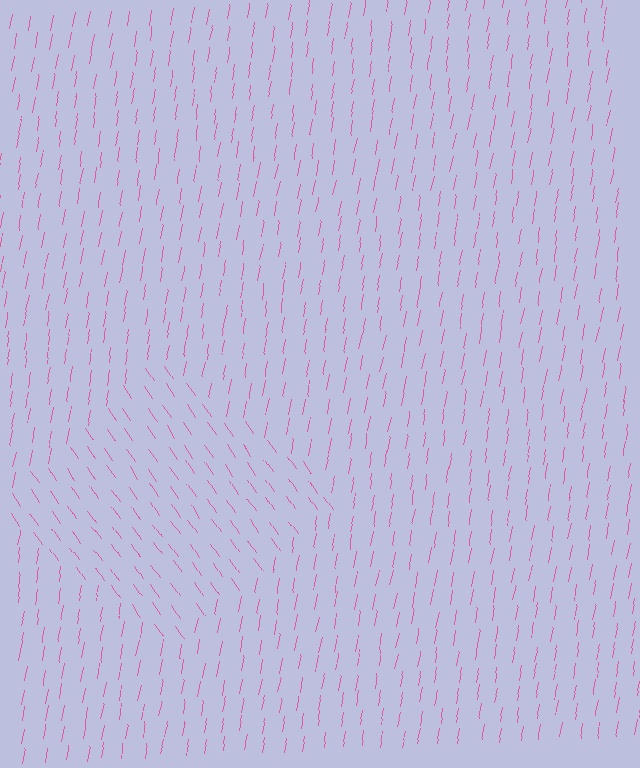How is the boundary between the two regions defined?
The boundary is defined purely by a change in line orientation (approximately 45 degrees difference). All lines are the same color and thickness.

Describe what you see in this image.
The image is filled with small pink line segments. A diamond region in the image has lines oriented differently from the surrounding lines, creating a visible texture boundary.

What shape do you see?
I see a diamond.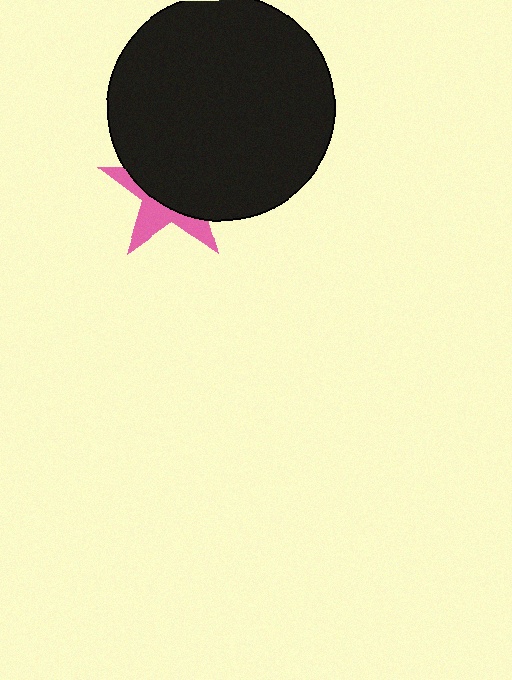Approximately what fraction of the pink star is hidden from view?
Roughly 64% of the pink star is hidden behind the black circle.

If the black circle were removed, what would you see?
You would see the complete pink star.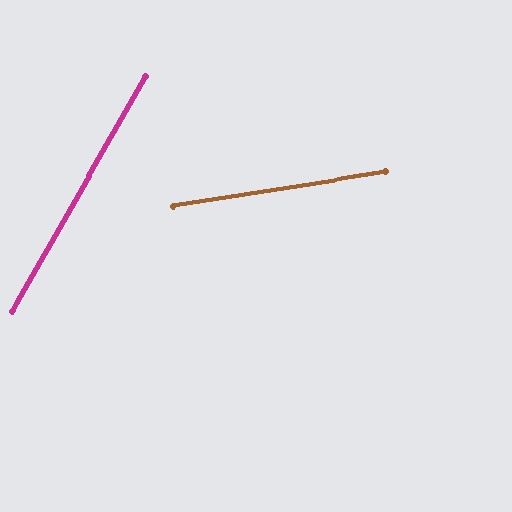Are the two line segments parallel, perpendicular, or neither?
Neither parallel nor perpendicular — they differ by about 51°.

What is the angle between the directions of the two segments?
Approximately 51 degrees.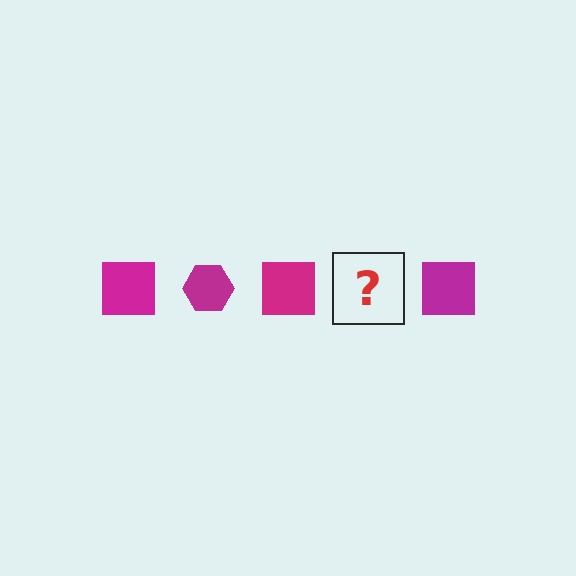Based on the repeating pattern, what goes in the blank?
The blank should be a magenta hexagon.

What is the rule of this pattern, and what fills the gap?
The rule is that the pattern cycles through square, hexagon shapes in magenta. The gap should be filled with a magenta hexagon.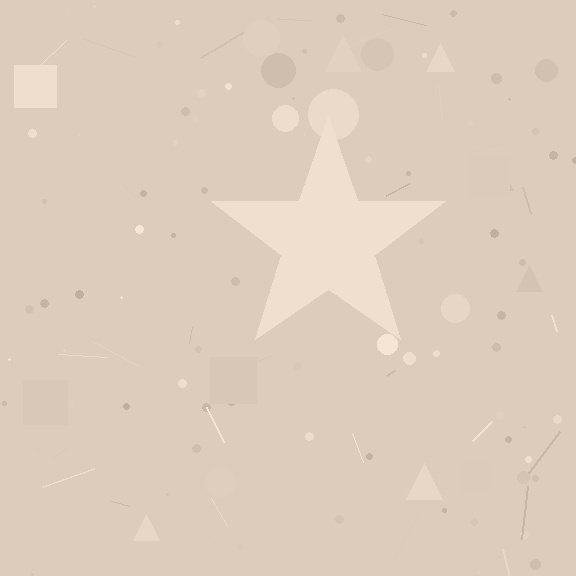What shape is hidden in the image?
A star is hidden in the image.